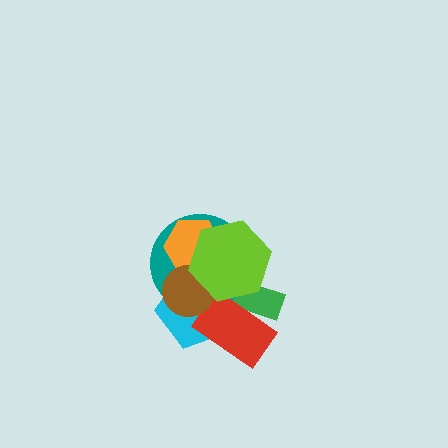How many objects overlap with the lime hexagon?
6 objects overlap with the lime hexagon.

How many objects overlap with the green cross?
6 objects overlap with the green cross.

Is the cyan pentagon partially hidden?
Yes, it is partially covered by another shape.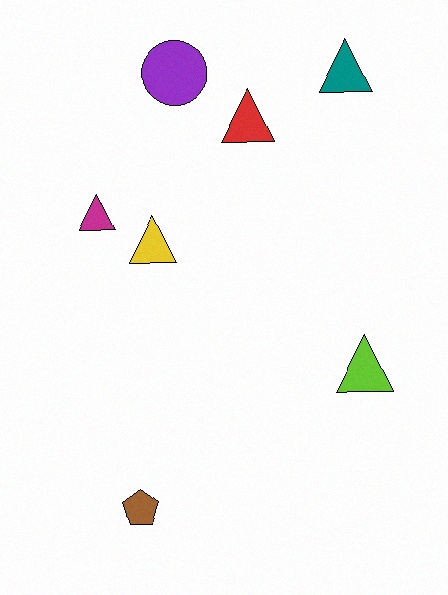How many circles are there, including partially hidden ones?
There is 1 circle.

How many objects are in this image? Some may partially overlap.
There are 7 objects.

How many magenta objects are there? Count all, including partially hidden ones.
There is 1 magenta object.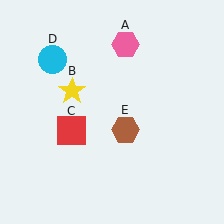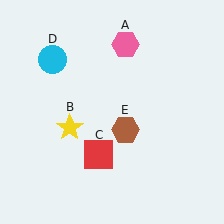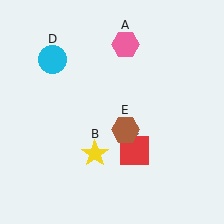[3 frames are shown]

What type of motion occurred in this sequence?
The yellow star (object B), red square (object C) rotated counterclockwise around the center of the scene.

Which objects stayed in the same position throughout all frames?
Pink hexagon (object A) and cyan circle (object D) and brown hexagon (object E) remained stationary.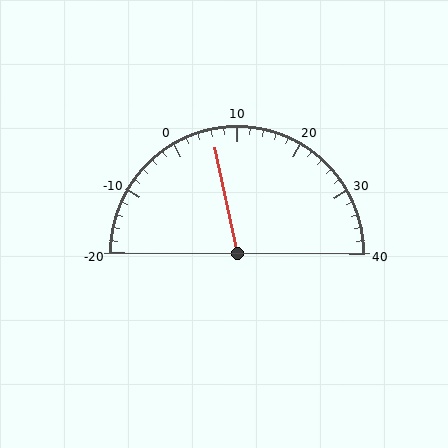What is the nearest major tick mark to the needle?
The nearest major tick mark is 10.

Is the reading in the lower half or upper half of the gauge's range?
The reading is in the lower half of the range (-20 to 40).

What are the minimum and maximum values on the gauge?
The gauge ranges from -20 to 40.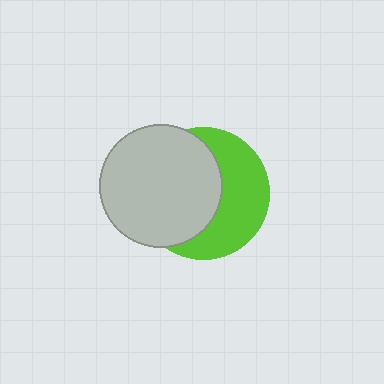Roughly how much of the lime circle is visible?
About half of it is visible (roughly 46%).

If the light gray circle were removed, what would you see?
You would see the complete lime circle.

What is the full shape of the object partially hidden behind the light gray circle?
The partially hidden object is a lime circle.